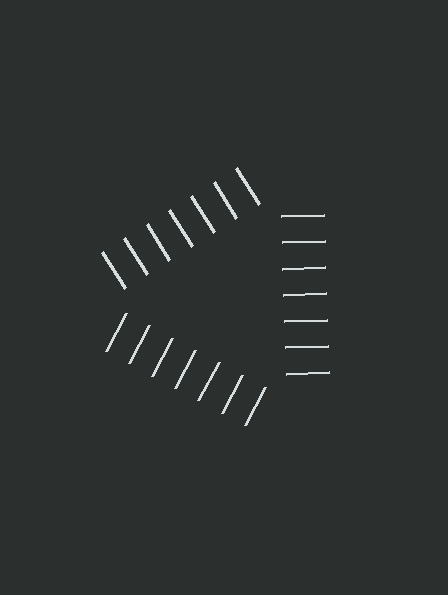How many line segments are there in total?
21 — 7 along each of the 3 edges.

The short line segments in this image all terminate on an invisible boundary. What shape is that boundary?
An illusory triangle — the line segments terminate on its edges but no continuous stroke is drawn.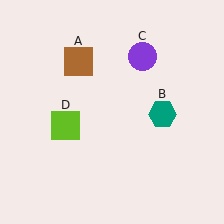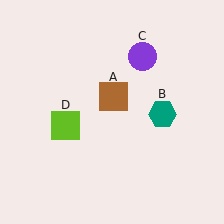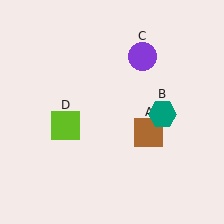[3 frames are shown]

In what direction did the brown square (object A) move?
The brown square (object A) moved down and to the right.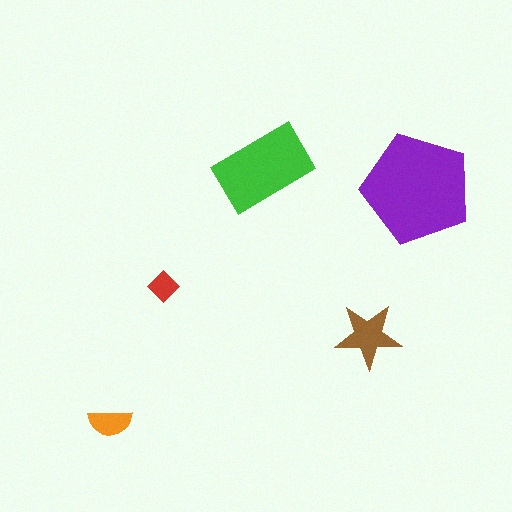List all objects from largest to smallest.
The purple pentagon, the green rectangle, the brown star, the orange semicircle, the red diamond.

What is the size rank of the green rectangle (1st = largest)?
2nd.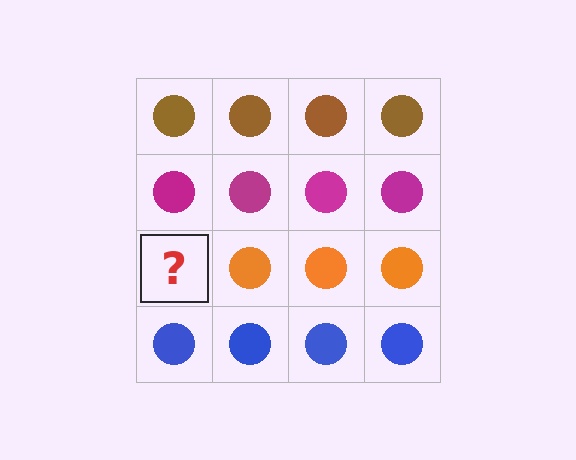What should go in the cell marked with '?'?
The missing cell should contain an orange circle.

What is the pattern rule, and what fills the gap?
The rule is that each row has a consistent color. The gap should be filled with an orange circle.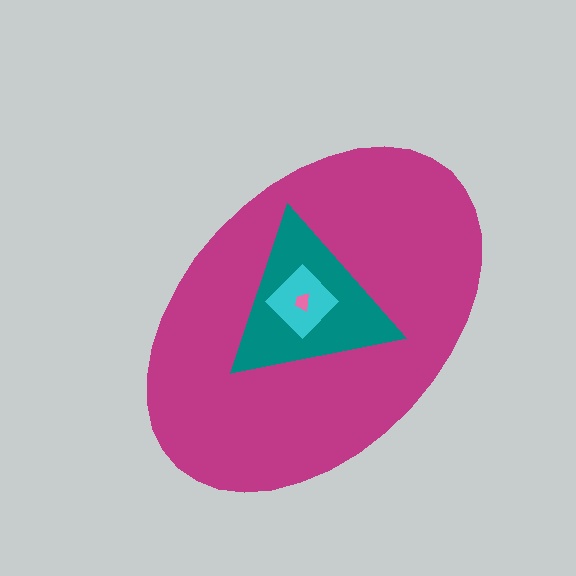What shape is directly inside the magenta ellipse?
The teal triangle.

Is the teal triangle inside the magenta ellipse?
Yes.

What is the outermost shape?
The magenta ellipse.